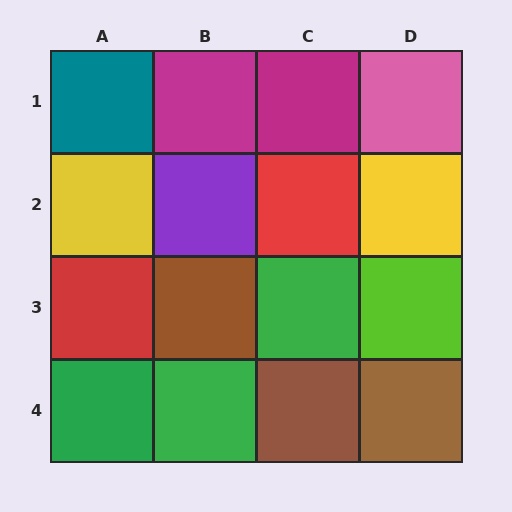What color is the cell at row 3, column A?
Red.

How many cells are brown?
3 cells are brown.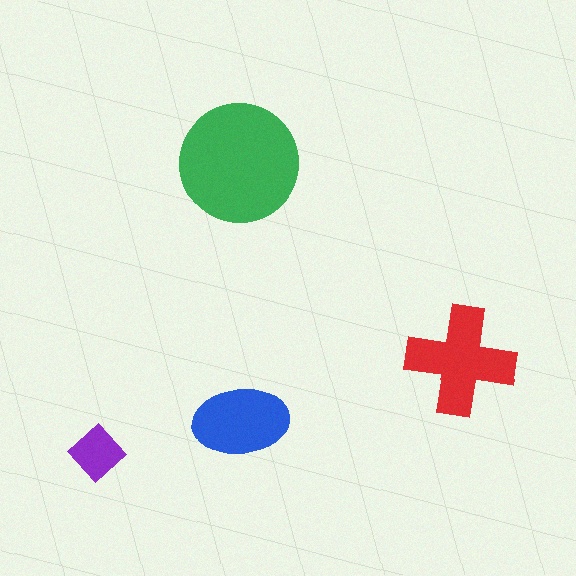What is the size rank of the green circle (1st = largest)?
1st.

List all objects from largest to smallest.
The green circle, the red cross, the blue ellipse, the purple diamond.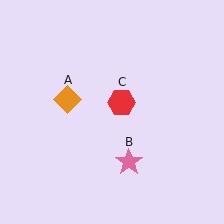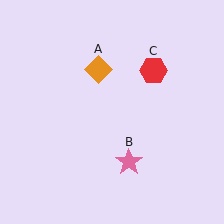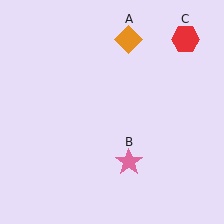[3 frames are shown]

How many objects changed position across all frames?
2 objects changed position: orange diamond (object A), red hexagon (object C).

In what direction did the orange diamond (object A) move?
The orange diamond (object A) moved up and to the right.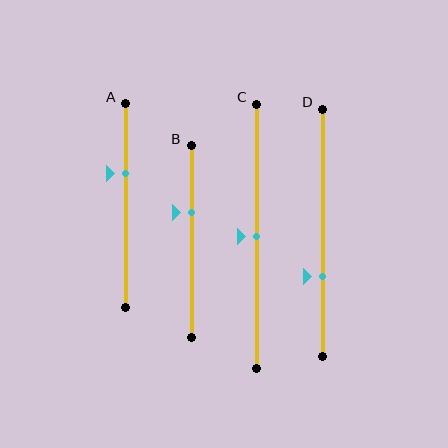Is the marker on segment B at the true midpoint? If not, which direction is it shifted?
No, the marker on segment B is shifted upward by about 15% of the segment length.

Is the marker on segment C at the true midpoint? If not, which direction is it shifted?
Yes, the marker on segment C is at the true midpoint.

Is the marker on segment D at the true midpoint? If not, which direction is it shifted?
No, the marker on segment D is shifted downward by about 18% of the segment length.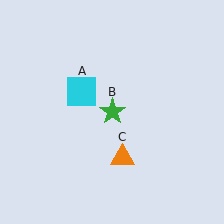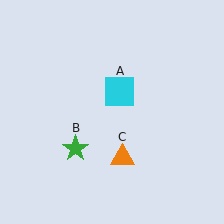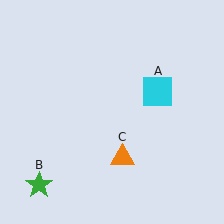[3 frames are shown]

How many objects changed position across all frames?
2 objects changed position: cyan square (object A), green star (object B).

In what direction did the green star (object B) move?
The green star (object B) moved down and to the left.